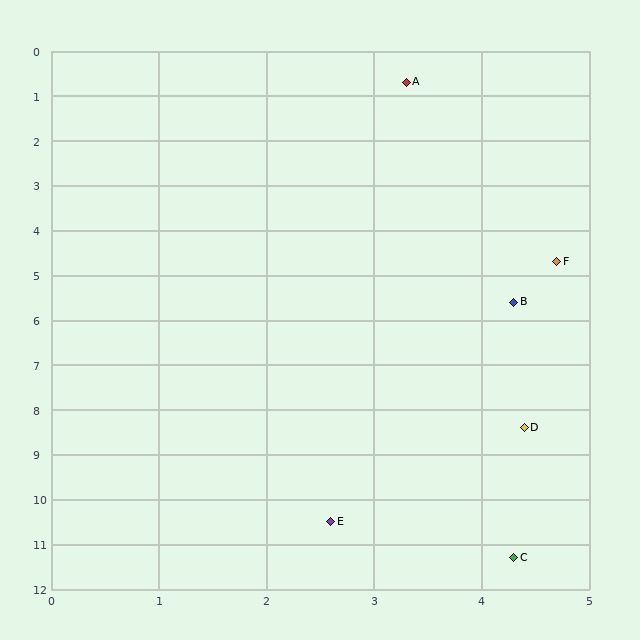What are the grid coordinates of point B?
Point B is at approximately (4.3, 5.6).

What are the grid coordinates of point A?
Point A is at approximately (3.3, 0.7).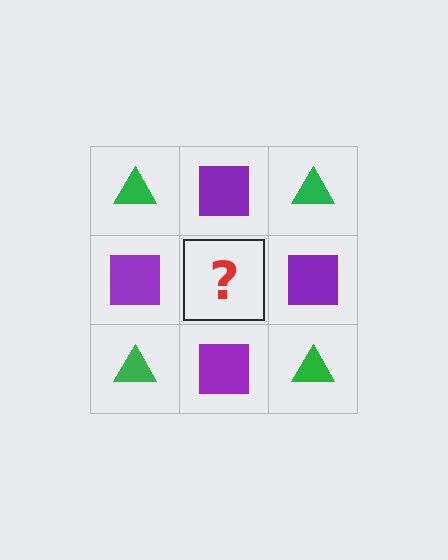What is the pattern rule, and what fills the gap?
The rule is that it alternates green triangle and purple square in a checkerboard pattern. The gap should be filled with a green triangle.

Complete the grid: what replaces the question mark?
The question mark should be replaced with a green triangle.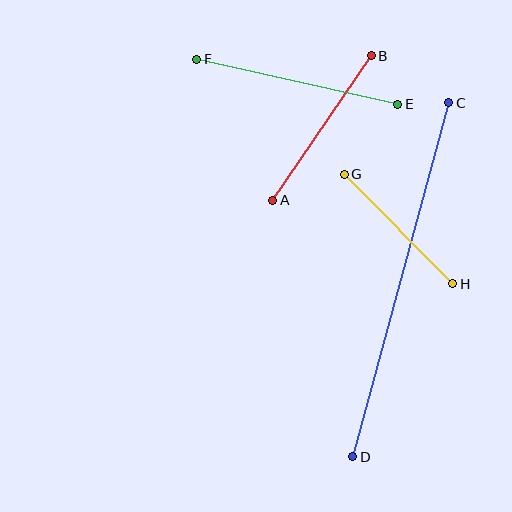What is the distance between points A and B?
The distance is approximately 175 pixels.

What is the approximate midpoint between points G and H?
The midpoint is at approximately (399, 229) pixels.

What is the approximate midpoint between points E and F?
The midpoint is at approximately (297, 82) pixels.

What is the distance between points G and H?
The distance is approximately 154 pixels.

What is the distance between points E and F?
The distance is approximately 206 pixels.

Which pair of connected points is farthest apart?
Points C and D are farthest apart.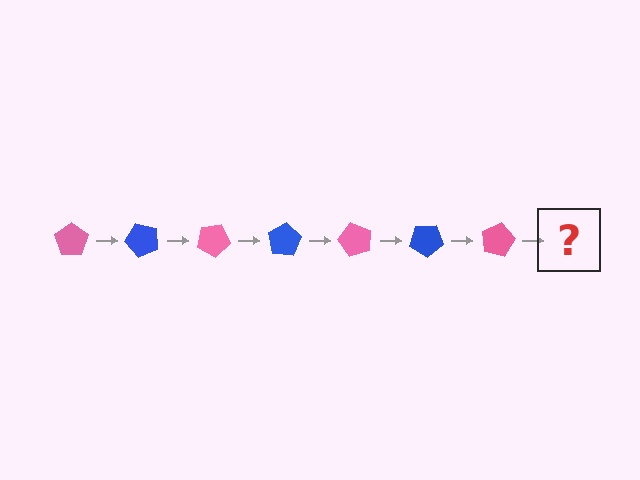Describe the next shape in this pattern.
It should be a blue pentagon, rotated 350 degrees from the start.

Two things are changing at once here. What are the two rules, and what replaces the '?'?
The two rules are that it rotates 50 degrees each step and the color cycles through pink and blue. The '?' should be a blue pentagon, rotated 350 degrees from the start.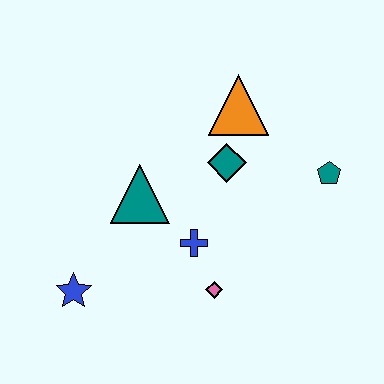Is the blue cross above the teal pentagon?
No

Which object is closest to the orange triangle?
The teal diamond is closest to the orange triangle.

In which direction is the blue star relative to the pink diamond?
The blue star is to the left of the pink diamond.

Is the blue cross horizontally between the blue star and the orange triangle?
Yes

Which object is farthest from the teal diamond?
The blue star is farthest from the teal diamond.